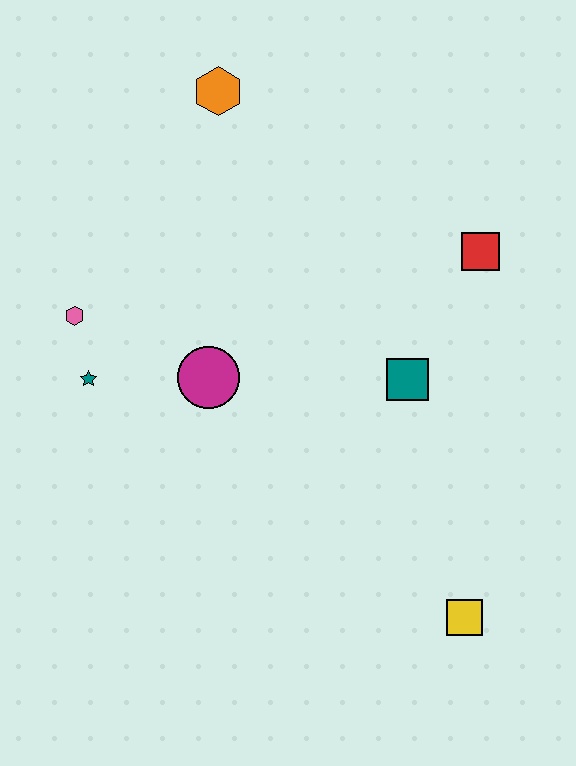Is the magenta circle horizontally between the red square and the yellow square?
No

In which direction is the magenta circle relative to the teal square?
The magenta circle is to the left of the teal square.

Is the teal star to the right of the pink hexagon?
Yes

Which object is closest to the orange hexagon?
The pink hexagon is closest to the orange hexagon.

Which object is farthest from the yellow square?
The orange hexagon is farthest from the yellow square.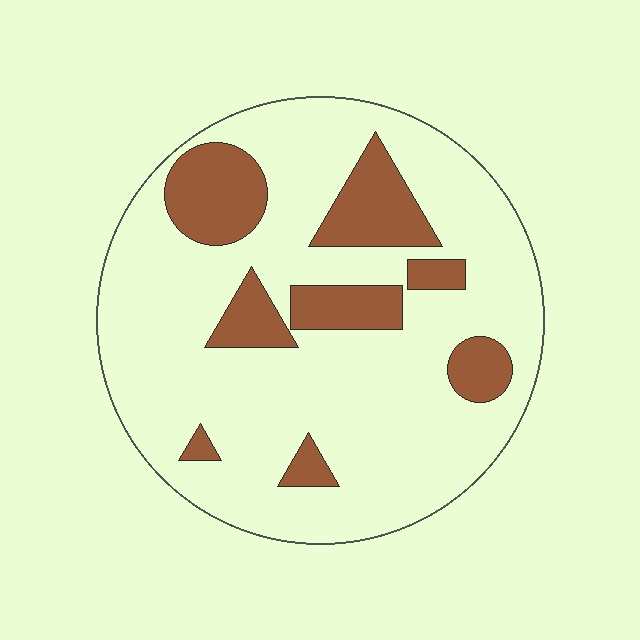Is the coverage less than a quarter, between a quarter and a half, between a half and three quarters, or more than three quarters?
Less than a quarter.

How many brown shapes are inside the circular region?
8.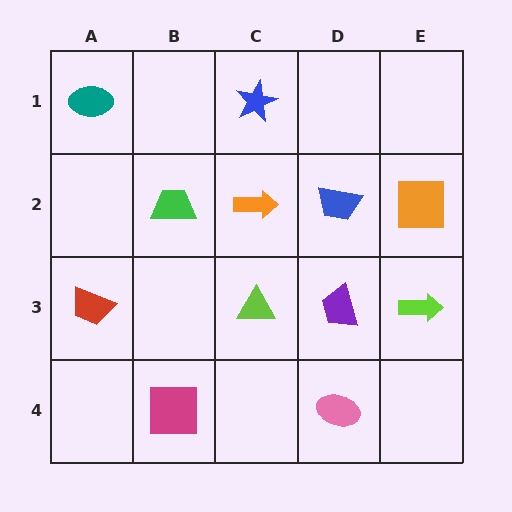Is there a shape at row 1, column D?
No, that cell is empty.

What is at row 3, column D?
A purple trapezoid.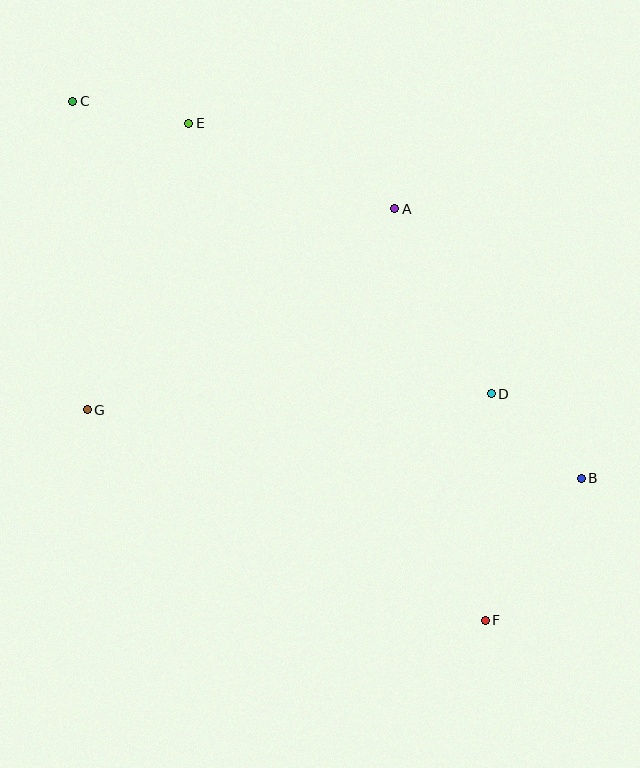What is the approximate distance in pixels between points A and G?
The distance between A and G is approximately 368 pixels.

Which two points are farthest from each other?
Points C and F are farthest from each other.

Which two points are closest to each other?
Points C and E are closest to each other.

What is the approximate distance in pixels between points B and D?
The distance between B and D is approximately 124 pixels.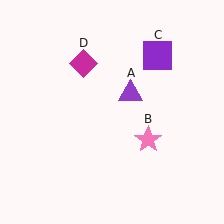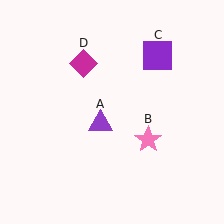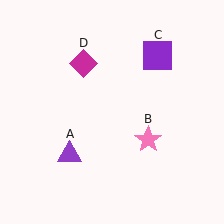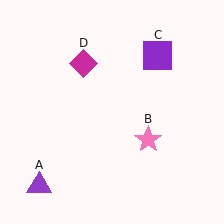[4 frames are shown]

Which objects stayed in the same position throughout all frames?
Pink star (object B) and purple square (object C) and magenta diamond (object D) remained stationary.